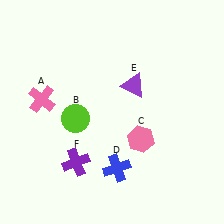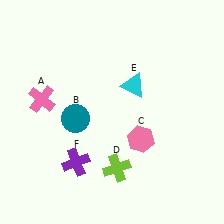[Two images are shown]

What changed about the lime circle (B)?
In Image 1, B is lime. In Image 2, it changed to teal.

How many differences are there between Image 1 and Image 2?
There are 3 differences between the two images.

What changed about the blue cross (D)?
In Image 1, D is blue. In Image 2, it changed to lime.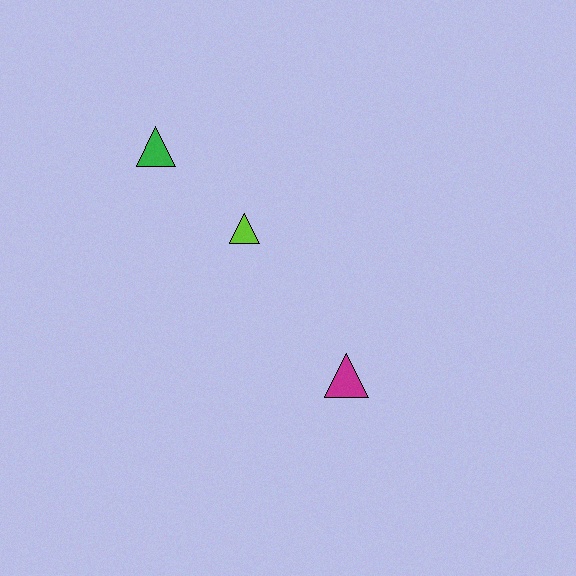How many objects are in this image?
There are 3 objects.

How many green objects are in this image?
There is 1 green object.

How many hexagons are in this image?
There are no hexagons.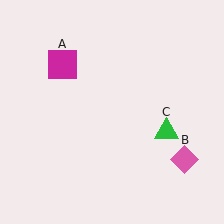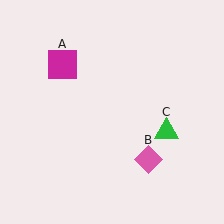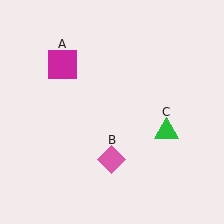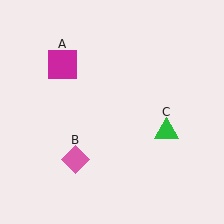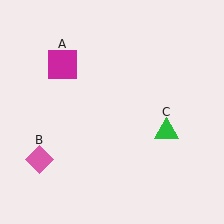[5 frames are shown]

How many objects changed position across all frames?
1 object changed position: pink diamond (object B).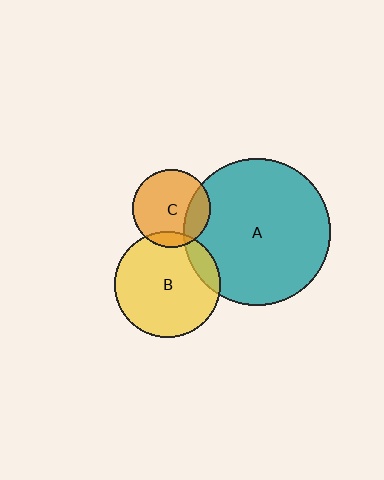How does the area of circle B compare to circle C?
Approximately 1.8 times.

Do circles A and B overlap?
Yes.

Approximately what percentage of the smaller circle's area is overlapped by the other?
Approximately 10%.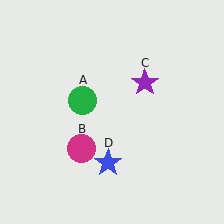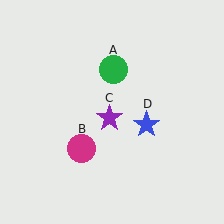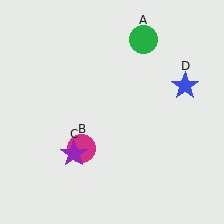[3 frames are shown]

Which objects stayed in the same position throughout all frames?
Magenta circle (object B) remained stationary.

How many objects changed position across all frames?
3 objects changed position: green circle (object A), purple star (object C), blue star (object D).